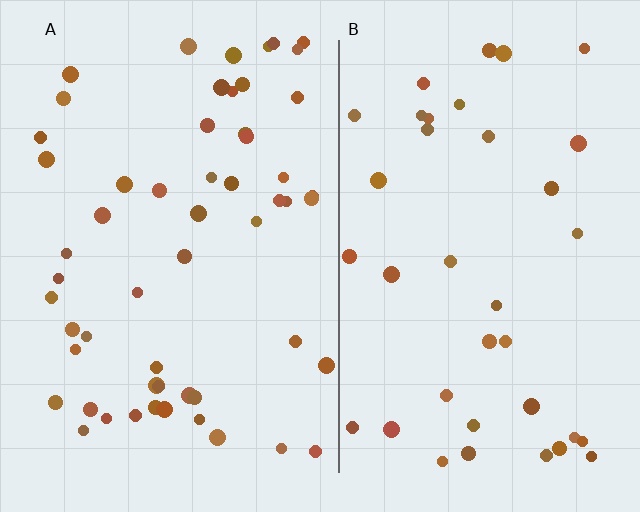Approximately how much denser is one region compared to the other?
Approximately 1.5× — region A over region B.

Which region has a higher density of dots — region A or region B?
A (the left).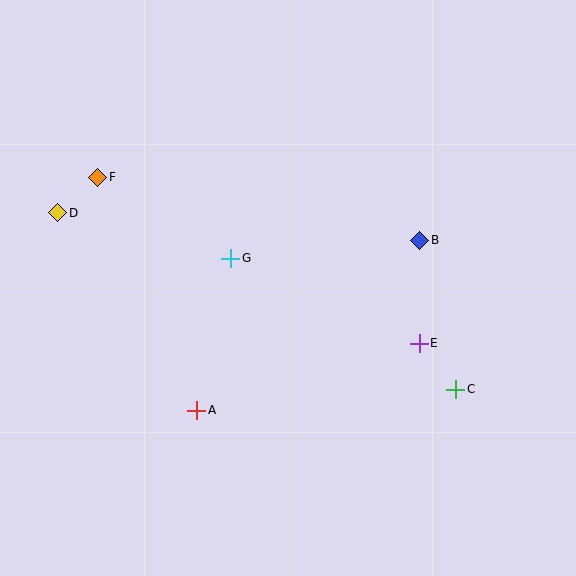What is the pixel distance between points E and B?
The distance between E and B is 103 pixels.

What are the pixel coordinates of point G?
Point G is at (231, 258).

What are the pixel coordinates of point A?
Point A is at (197, 410).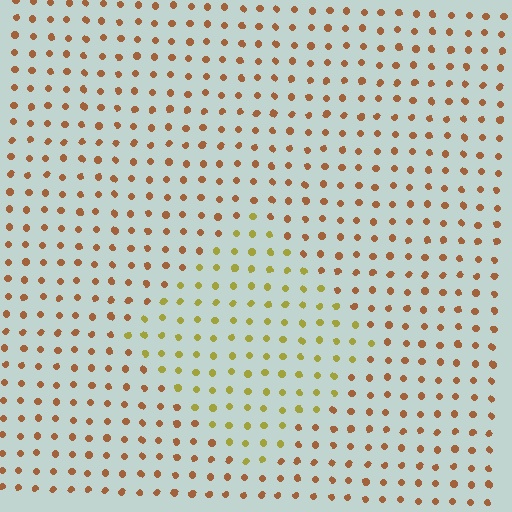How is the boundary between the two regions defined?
The boundary is defined purely by a slight shift in hue (about 39 degrees). Spacing, size, and orientation are identical on both sides.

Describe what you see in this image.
The image is filled with small brown elements in a uniform arrangement. A diamond-shaped region is visible where the elements are tinted to a slightly different hue, forming a subtle color boundary.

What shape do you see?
I see a diamond.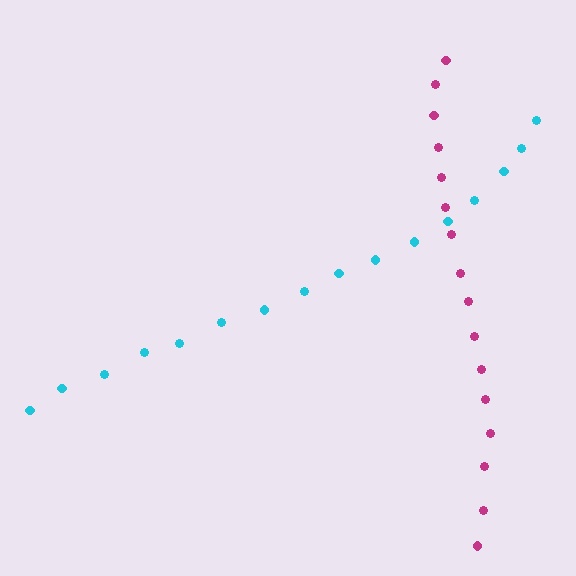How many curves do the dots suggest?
There are 2 distinct paths.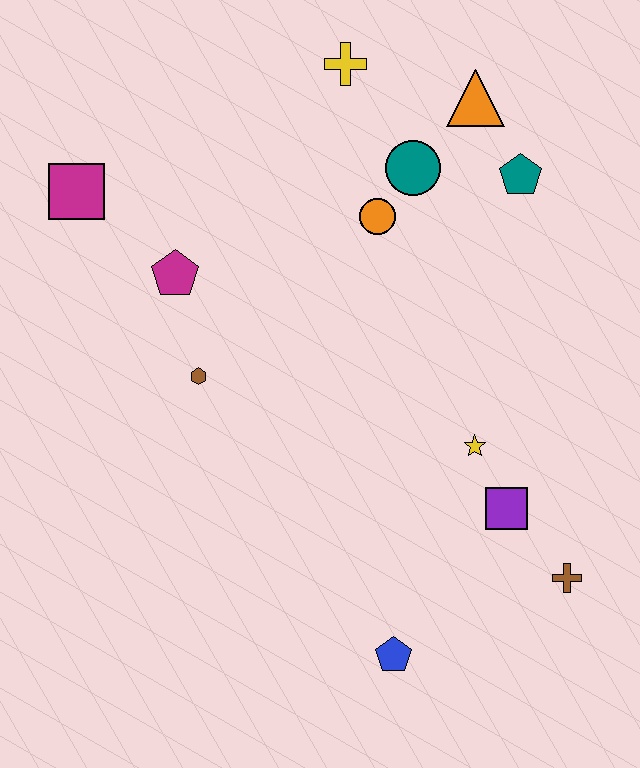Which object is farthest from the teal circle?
The blue pentagon is farthest from the teal circle.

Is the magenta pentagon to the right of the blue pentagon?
No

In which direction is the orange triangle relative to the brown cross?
The orange triangle is above the brown cross.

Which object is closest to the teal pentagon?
The orange triangle is closest to the teal pentagon.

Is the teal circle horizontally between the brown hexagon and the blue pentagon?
No